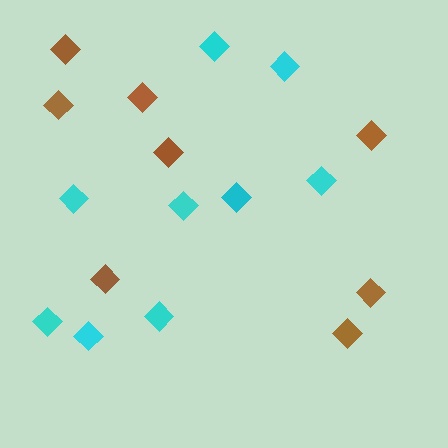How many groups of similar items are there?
There are 2 groups: one group of brown diamonds (8) and one group of cyan diamonds (9).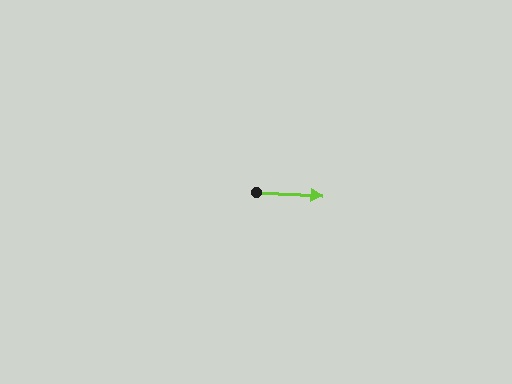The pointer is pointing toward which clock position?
Roughly 3 o'clock.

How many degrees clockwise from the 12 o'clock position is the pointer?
Approximately 93 degrees.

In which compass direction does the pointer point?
East.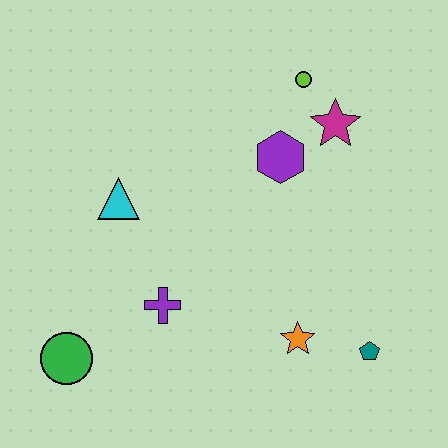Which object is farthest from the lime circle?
The green circle is farthest from the lime circle.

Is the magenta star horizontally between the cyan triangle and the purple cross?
No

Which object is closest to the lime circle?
The magenta star is closest to the lime circle.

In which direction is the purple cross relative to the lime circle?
The purple cross is below the lime circle.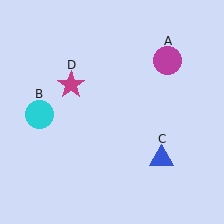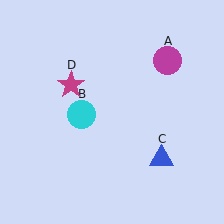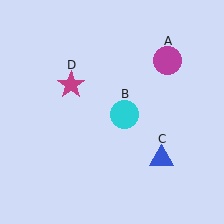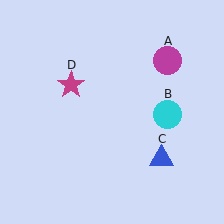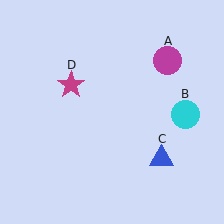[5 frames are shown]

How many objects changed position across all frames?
1 object changed position: cyan circle (object B).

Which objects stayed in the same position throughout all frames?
Magenta circle (object A) and blue triangle (object C) and magenta star (object D) remained stationary.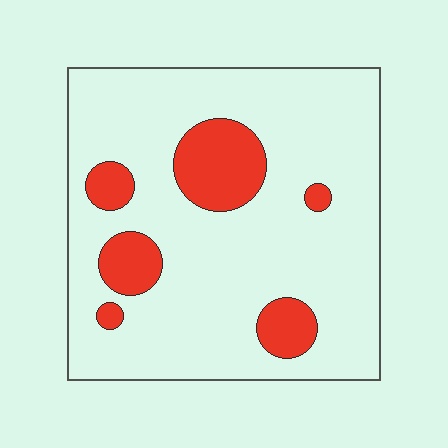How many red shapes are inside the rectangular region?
6.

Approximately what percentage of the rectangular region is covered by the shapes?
Approximately 15%.